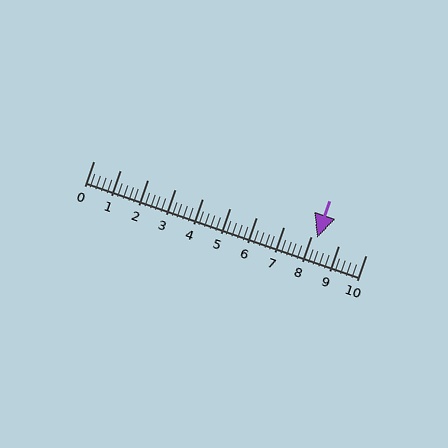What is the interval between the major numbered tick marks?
The major tick marks are spaced 1 units apart.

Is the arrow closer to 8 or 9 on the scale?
The arrow is closer to 8.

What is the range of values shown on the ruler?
The ruler shows values from 0 to 10.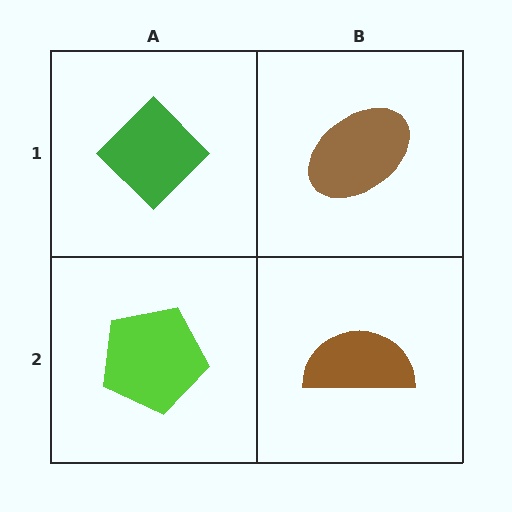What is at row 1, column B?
A brown ellipse.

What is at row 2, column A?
A lime pentagon.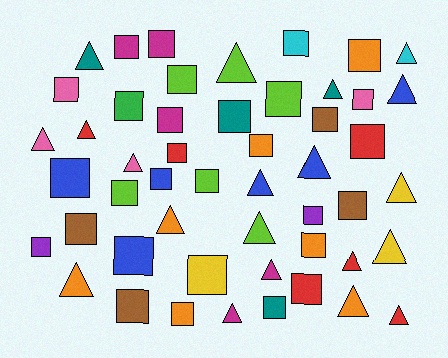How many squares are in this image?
There are 30 squares.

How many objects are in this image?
There are 50 objects.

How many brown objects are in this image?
There are 4 brown objects.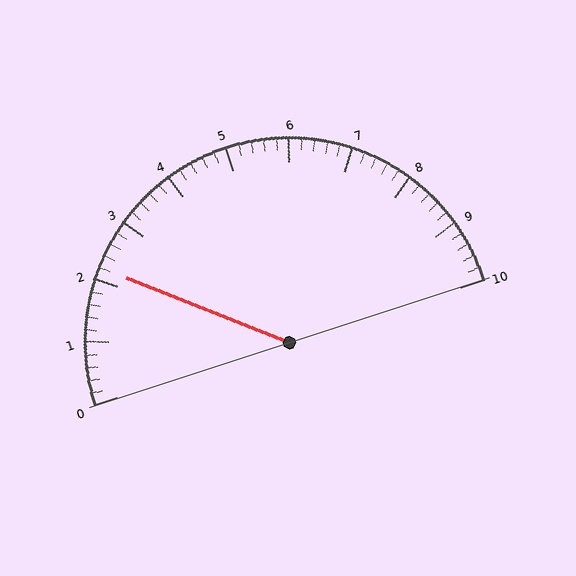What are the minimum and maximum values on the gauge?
The gauge ranges from 0 to 10.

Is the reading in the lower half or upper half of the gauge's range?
The reading is in the lower half of the range (0 to 10).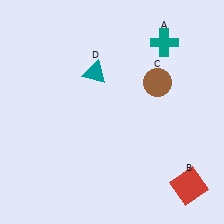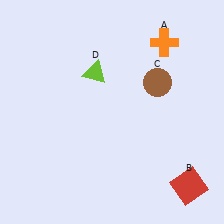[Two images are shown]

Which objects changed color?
A changed from teal to orange. D changed from teal to lime.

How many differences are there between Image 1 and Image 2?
There are 2 differences between the two images.